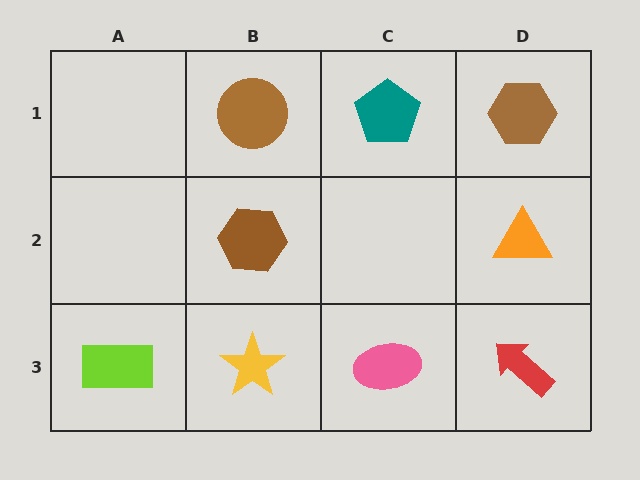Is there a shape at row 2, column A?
No, that cell is empty.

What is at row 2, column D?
An orange triangle.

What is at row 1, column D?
A brown hexagon.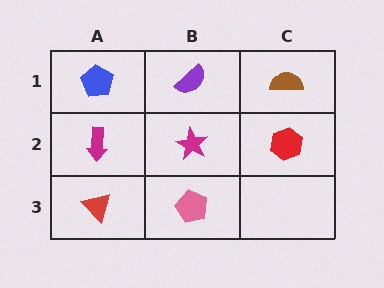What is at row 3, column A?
A red triangle.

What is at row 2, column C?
A red hexagon.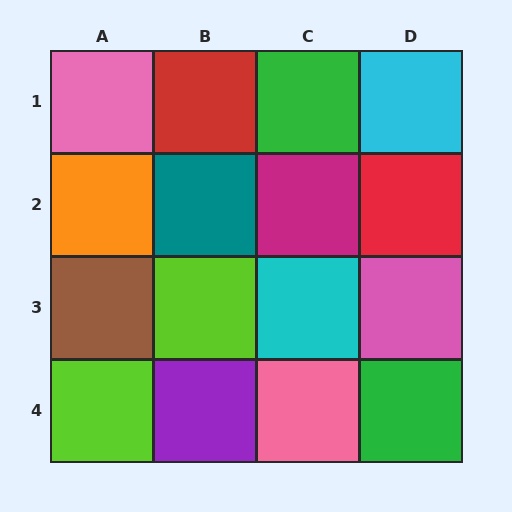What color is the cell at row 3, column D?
Pink.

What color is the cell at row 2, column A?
Orange.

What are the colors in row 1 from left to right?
Pink, red, green, cyan.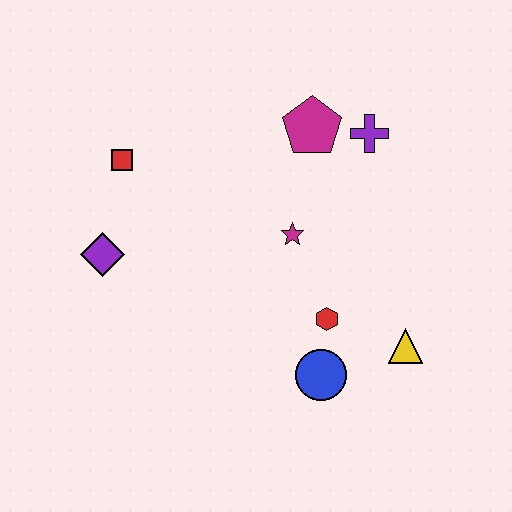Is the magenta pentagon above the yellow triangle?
Yes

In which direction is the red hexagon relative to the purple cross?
The red hexagon is below the purple cross.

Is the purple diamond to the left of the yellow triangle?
Yes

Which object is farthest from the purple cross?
The purple diamond is farthest from the purple cross.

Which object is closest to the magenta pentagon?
The purple cross is closest to the magenta pentagon.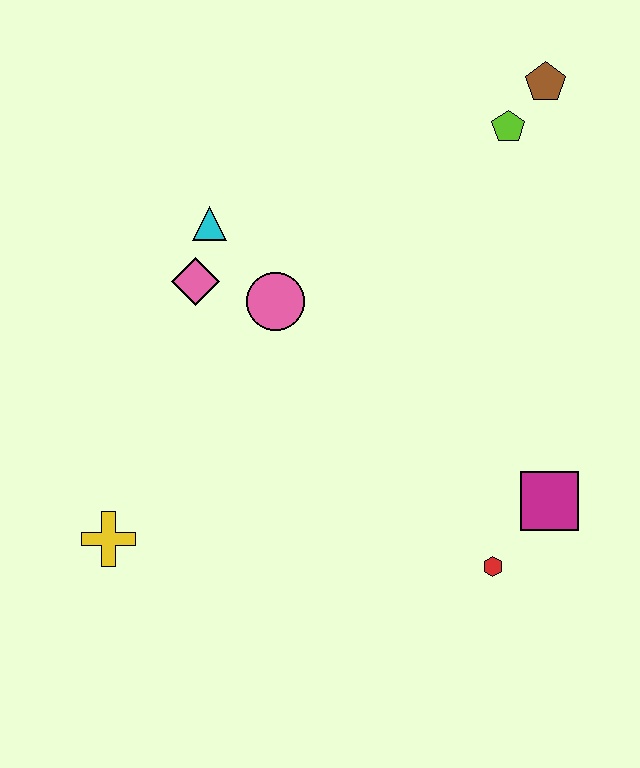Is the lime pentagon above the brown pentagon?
No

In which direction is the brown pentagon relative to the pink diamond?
The brown pentagon is to the right of the pink diamond.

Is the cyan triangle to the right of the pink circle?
No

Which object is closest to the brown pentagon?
The lime pentagon is closest to the brown pentagon.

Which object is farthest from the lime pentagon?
The yellow cross is farthest from the lime pentagon.